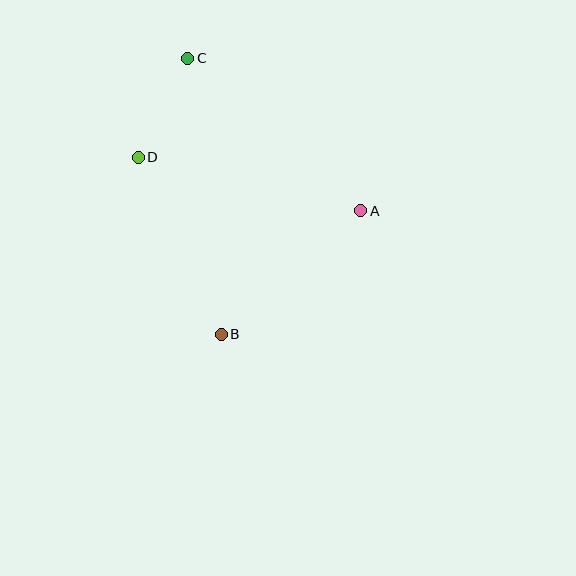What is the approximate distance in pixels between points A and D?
The distance between A and D is approximately 229 pixels.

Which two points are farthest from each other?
Points B and C are farthest from each other.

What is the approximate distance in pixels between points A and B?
The distance between A and B is approximately 187 pixels.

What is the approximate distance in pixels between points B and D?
The distance between B and D is approximately 195 pixels.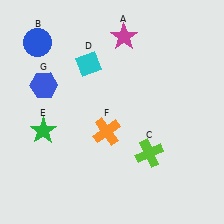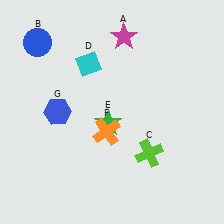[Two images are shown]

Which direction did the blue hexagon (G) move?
The blue hexagon (G) moved down.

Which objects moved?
The objects that moved are: the green star (E), the blue hexagon (G).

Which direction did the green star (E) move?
The green star (E) moved right.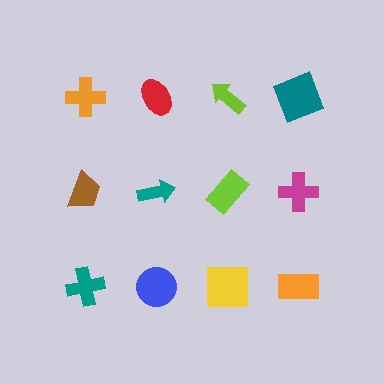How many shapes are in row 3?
4 shapes.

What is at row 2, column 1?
A brown trapezoid.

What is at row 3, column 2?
A blue circle.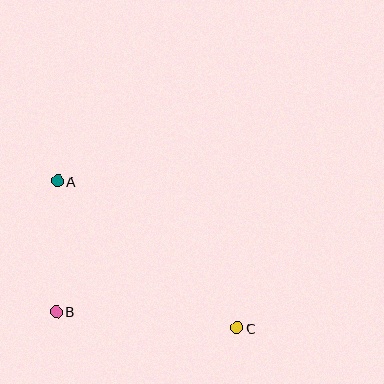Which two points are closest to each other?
Points A and B are closest to each other.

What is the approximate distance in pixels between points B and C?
The distance between B and C is approximately 181 pixels.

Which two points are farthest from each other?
Points A and C are farthest from each other.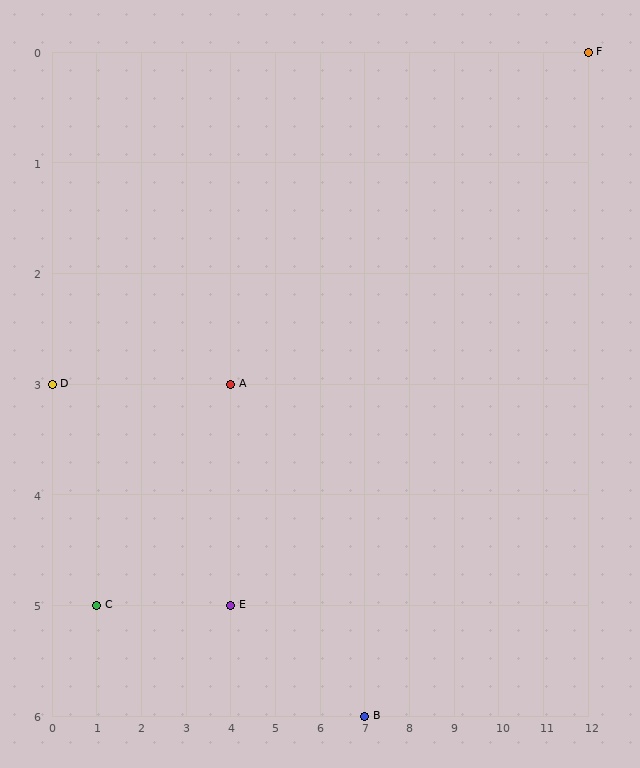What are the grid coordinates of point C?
Point C is at grid coordinates (1, 5).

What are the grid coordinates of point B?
Point B is at grid coordinates (7, 6).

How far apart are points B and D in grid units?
Points B and D are 7 columns and 3 rows apart (about 7.6 grid units diagonally).